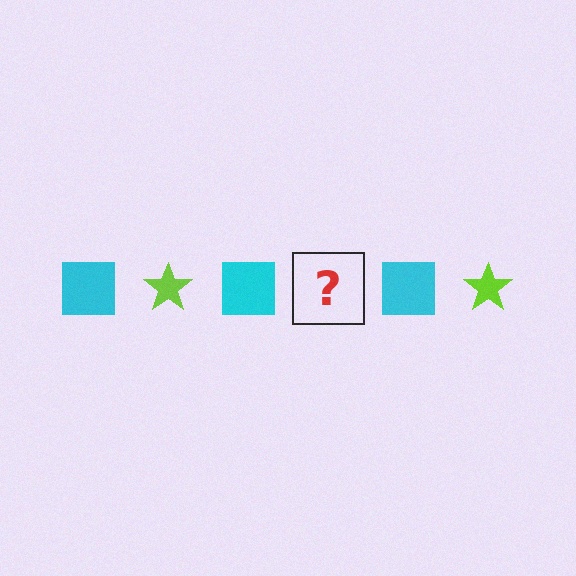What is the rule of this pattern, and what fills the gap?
The rule is that the pattern alternates between cyan square and lime star. The gap should be filled with a lime star.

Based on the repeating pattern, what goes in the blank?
The blank should be a lime star.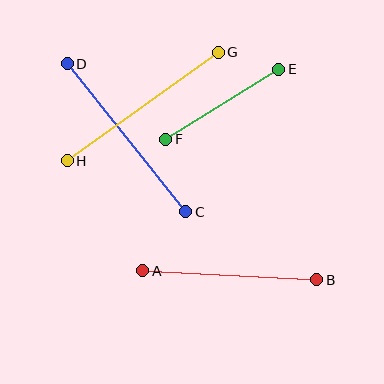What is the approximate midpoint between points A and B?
The midpoint is at approximately (230, 275) pixels.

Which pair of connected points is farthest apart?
Points C and D are farthest apart.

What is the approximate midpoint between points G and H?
The midpoint is at approximately (143, 106) pixels.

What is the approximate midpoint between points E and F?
The midpoint is at approximately (222, 104) pixels.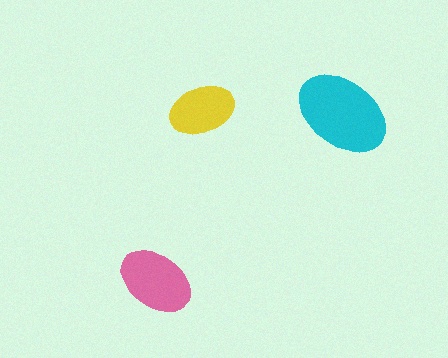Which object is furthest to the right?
The cyan ellipse is rightmost.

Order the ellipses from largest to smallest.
the cyan one, the pink one, the yellow one.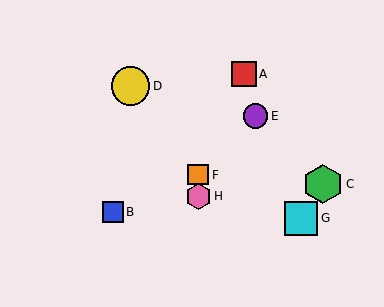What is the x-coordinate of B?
Object B is at x≈113.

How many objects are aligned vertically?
2 objects (F, H) are aligned vertically.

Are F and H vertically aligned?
Yes, both are at x≈198.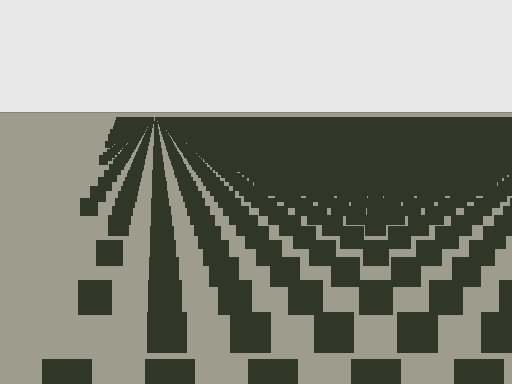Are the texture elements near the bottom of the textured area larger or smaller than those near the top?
Larger. Near the bottom, elements are closer to the viewer and appear at a bigger on-screen size.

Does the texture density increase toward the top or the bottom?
Density increases toward the top.